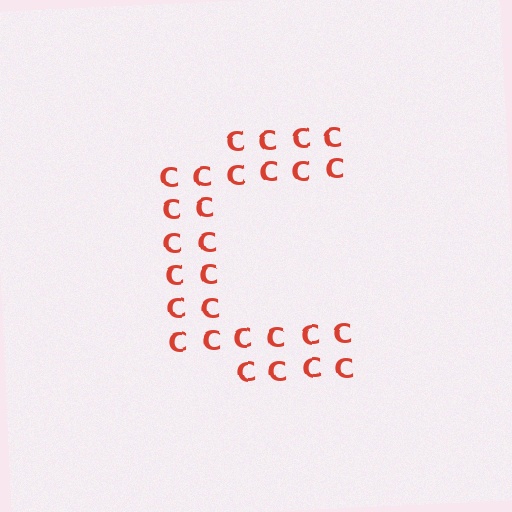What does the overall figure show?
The overall figure shows the letter C.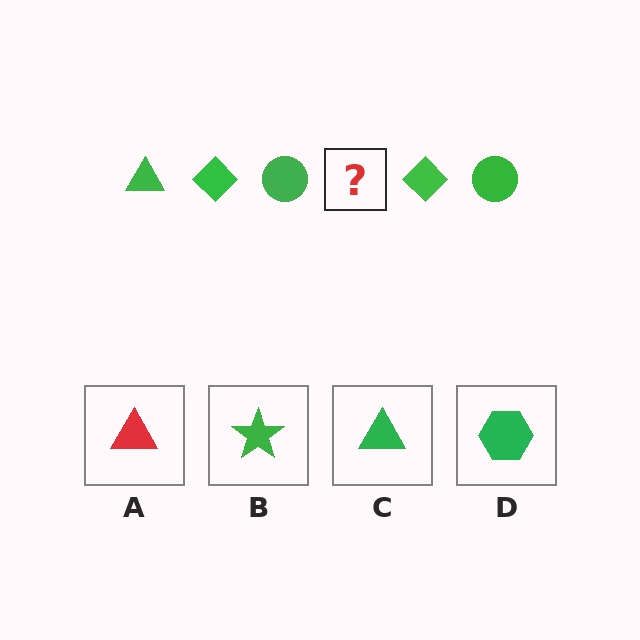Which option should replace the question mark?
Option C.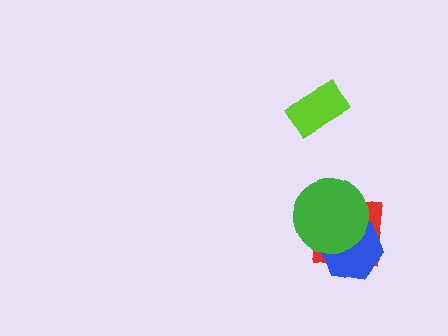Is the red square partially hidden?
Yes, it is partially covered by another shape.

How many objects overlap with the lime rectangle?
0 objects overlap with the lime rectangle.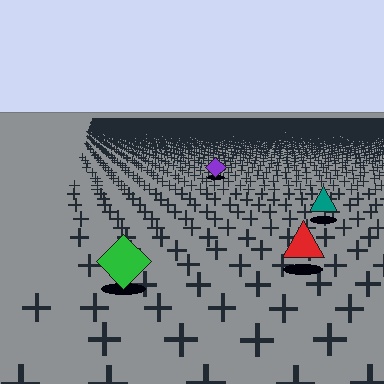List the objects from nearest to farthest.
From nearest to farthest: the green diamond, the red triangle, the teal triangle, the purple diamond.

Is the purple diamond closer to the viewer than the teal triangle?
No. The teal triangle is closer — you can tell from the texture gradient: the ground texture is coarser near it.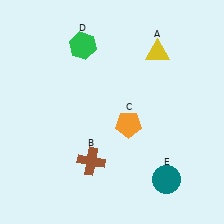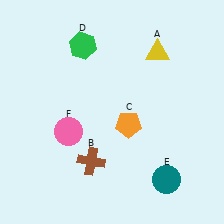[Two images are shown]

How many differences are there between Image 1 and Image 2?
There is 1 difference between the two images.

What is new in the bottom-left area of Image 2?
A pink circle (F) was added in the bottom-left area of Image 2.